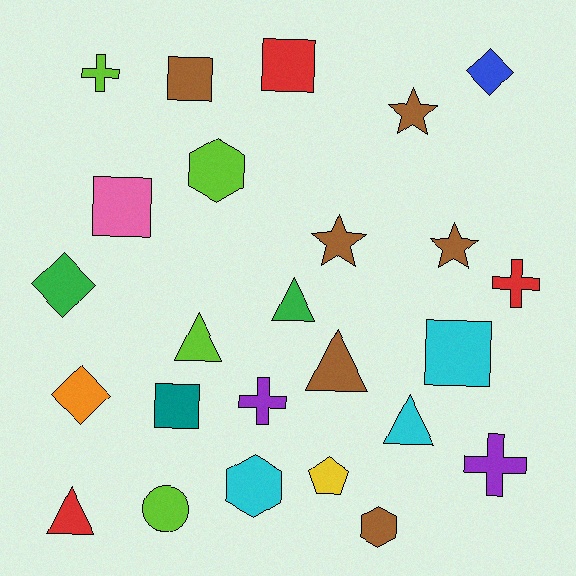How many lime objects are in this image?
There are 4 lime objects.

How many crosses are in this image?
There are 4 crosses.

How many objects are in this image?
There are 25 objects.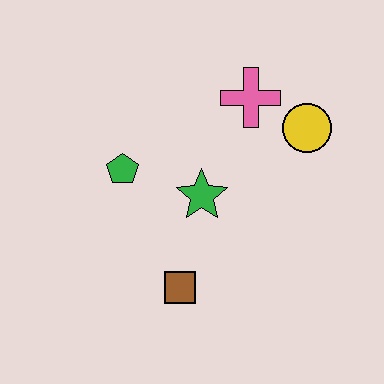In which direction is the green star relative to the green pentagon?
The green star is to the right of the green pentagon.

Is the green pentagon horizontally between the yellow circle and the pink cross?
No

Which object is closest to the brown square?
The green star is closest to the brown square.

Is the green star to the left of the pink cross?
Yes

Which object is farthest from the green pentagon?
The yellow circle is farthest from the green pentagon.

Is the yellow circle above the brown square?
Yes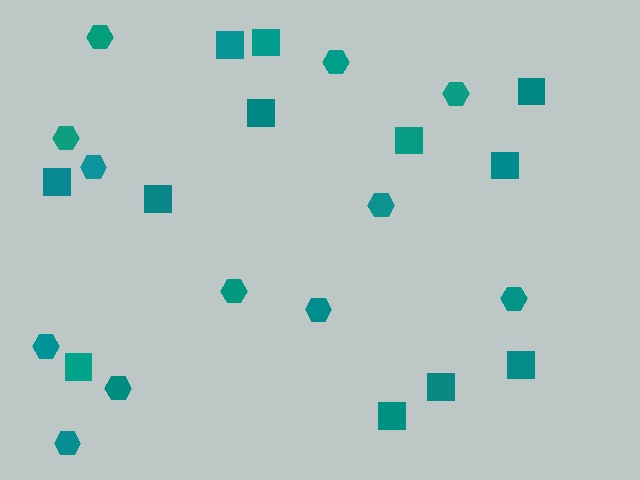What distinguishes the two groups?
There are 2 groups: one group of squares (12) and one group of hexagons (12).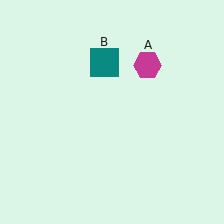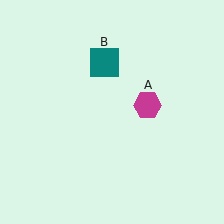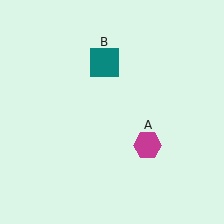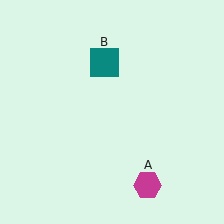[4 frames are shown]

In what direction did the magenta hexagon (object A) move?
The magenta hexagon (object A) moved down.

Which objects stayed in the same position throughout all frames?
Teal square (object B) remained stationary.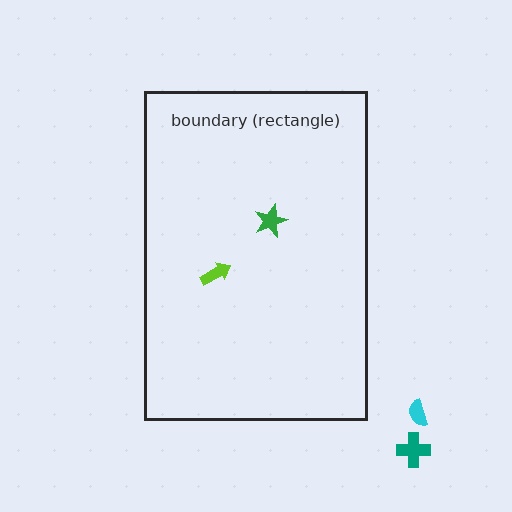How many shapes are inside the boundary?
2 inside, 2 outside.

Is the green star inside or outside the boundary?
Inside.